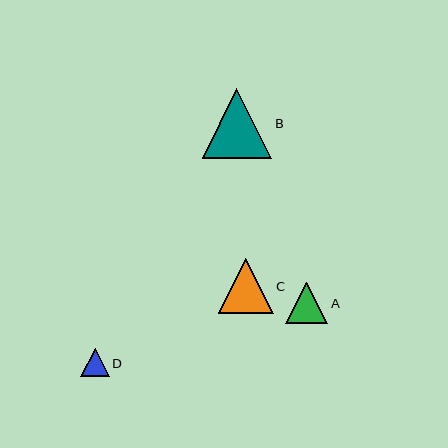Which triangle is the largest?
Triangle B is the largest with a size of approximately 69 pixels.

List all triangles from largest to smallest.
From largest to smallest: B, C, A, D.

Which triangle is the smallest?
Triangle D is the smallest with a size of approximately 28 pixels.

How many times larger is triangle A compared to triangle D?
Triangle A is approximately 1.5 times the size of triangle D.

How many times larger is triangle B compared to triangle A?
Triangle B is approximately 1.7 times the size of triangle A.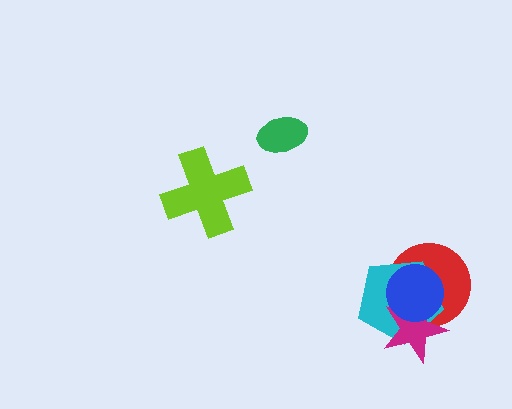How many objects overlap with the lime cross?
0 objects overlap with the lime cross.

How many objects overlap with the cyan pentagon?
3 objects overlap with the cyan pentagon.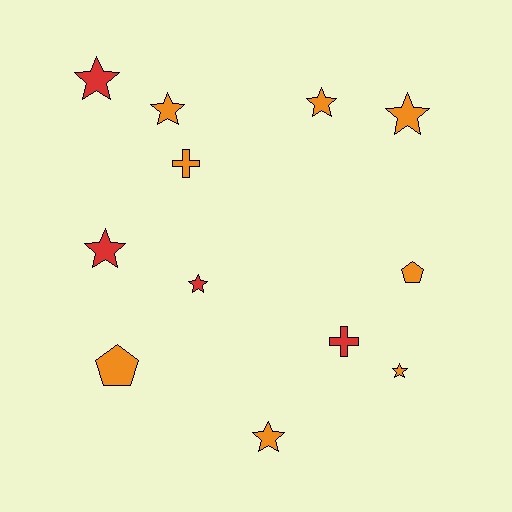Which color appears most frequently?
Orange, with 8 objects.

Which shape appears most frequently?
Star, with 8 objects.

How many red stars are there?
There are 3 red stars.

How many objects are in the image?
There are 12 objects.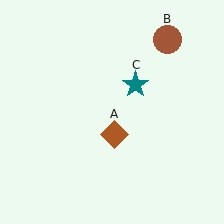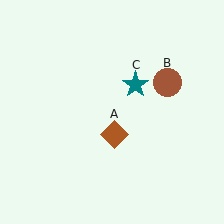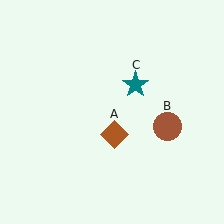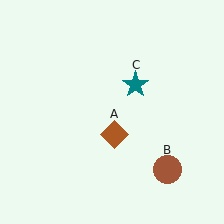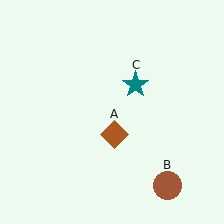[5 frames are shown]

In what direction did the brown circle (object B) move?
The brown circle (object B) moved down.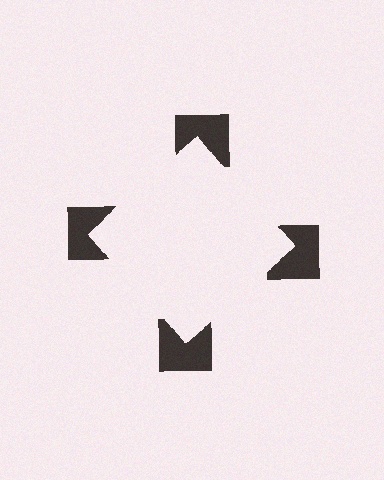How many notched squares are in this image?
There are 4 — one at each vertex of the illusory square.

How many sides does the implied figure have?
4 sides.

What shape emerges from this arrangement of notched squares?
An illusory square — its edges are inferred from the aligned wedge cuts in the notched squares, not physically drawn.